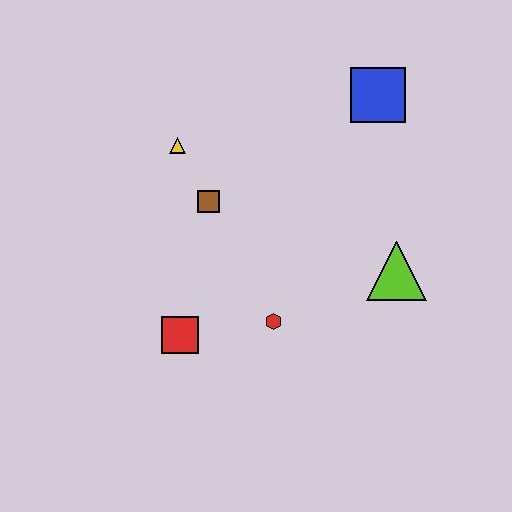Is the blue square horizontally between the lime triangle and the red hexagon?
Yes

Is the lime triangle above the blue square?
No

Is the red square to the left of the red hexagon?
Yes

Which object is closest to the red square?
The red hexagon is closest to the red square.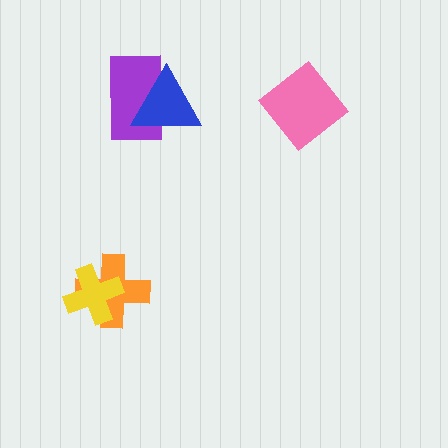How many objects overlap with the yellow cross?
1 object overlaps with the yellow cross.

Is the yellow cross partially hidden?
No, no other shape covers it.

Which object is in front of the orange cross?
The yellow cross is in front of the orange cross.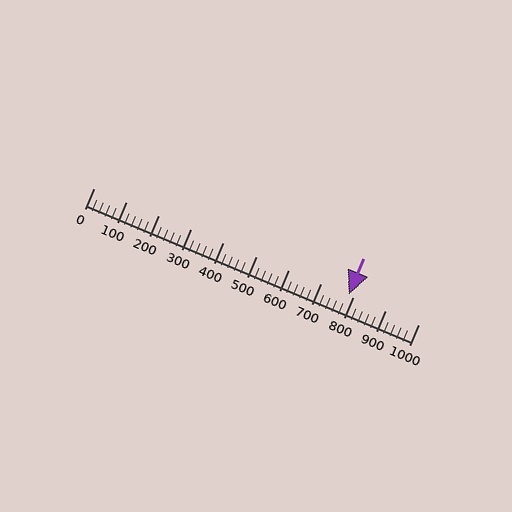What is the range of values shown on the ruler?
The ruler shows values from 0 to 1000.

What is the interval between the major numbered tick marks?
The major tick marks are spaced 100 units apart.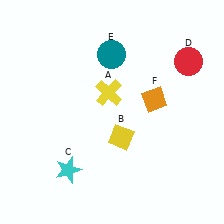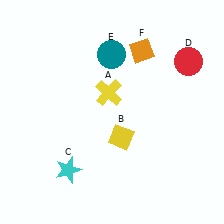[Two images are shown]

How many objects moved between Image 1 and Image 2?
1 object moved between the two images.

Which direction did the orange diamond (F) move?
The orange diamond (F) moved up.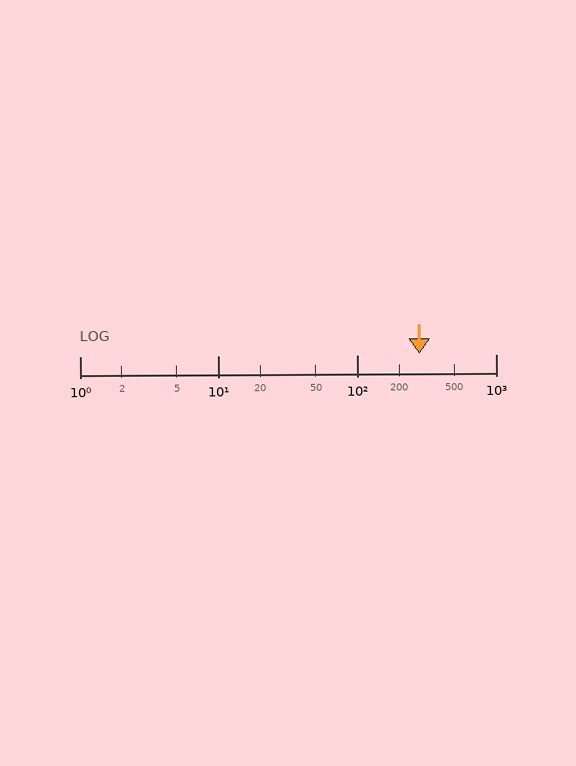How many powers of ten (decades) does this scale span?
The scale spans 3 decades, from 1 to 1000.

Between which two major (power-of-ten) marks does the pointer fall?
The pointer is between 100 and 1000.